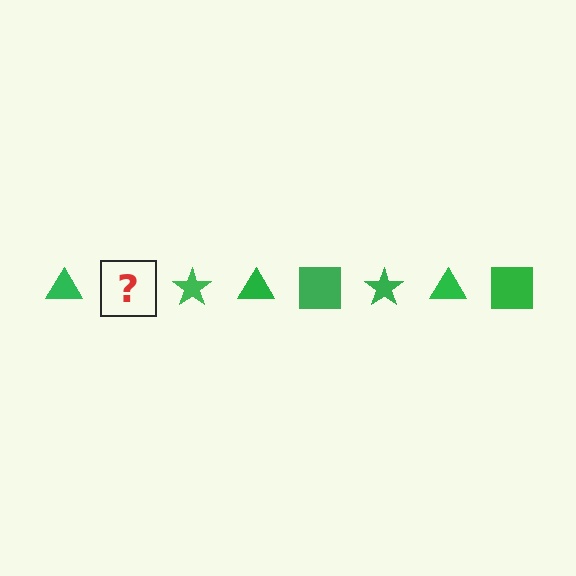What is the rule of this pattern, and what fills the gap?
The rule is that the pattern cycles through triangle, square, star shapes in green. The gap should be filled with a green square.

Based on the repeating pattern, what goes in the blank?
The blank should be a green square.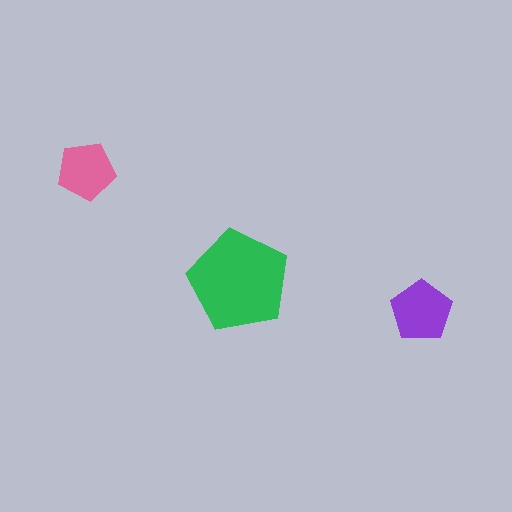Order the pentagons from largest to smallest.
the green one, the purple one, the pink one.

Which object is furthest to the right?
The purple pentagon is rightmost.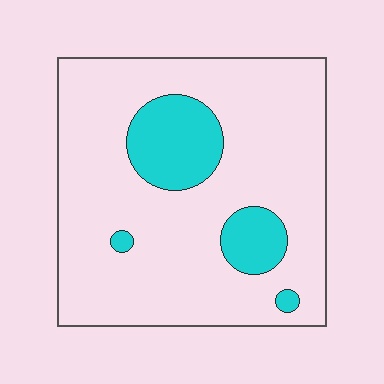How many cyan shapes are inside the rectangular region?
4.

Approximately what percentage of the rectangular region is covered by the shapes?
Approximately 15%.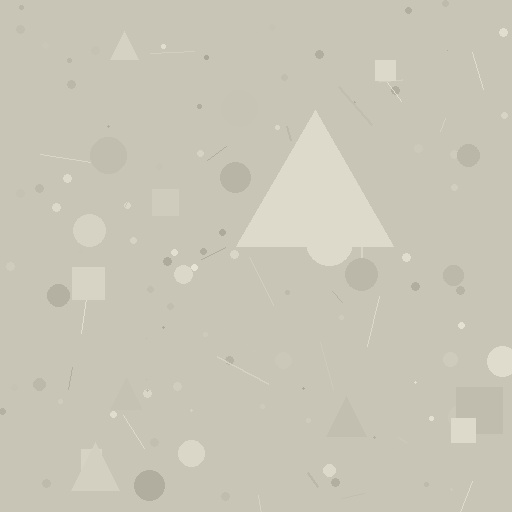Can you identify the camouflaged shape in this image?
The camouflaged shape is a triangle.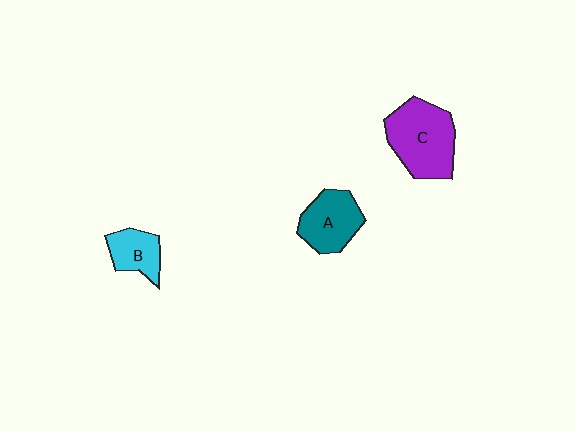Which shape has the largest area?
Shape C (purple).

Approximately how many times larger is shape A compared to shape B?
Approximately 1.4 times.